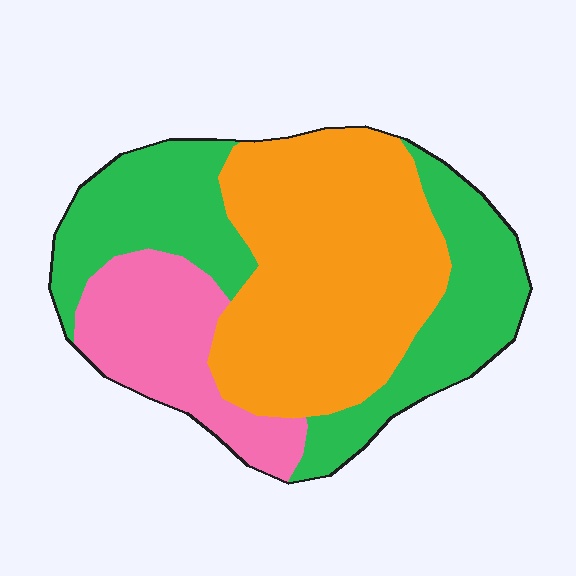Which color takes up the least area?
Pink, at roughly 20%.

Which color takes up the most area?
Orange, at roughly 45%.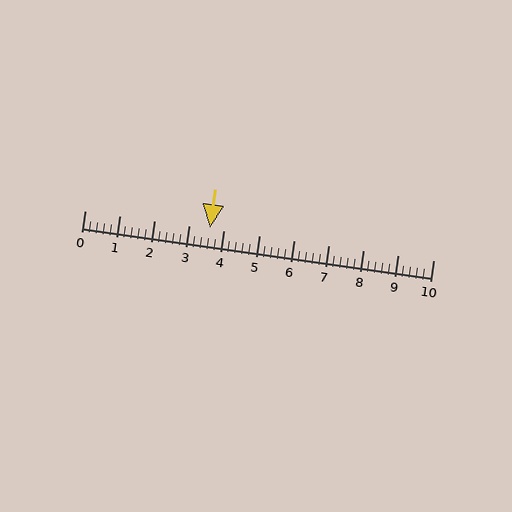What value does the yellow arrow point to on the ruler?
The yellow arrow points to approximately 3.6.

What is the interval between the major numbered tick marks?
The major tick marks are spaced 1 units apart.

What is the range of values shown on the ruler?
The ruler shows values from 0 to 10.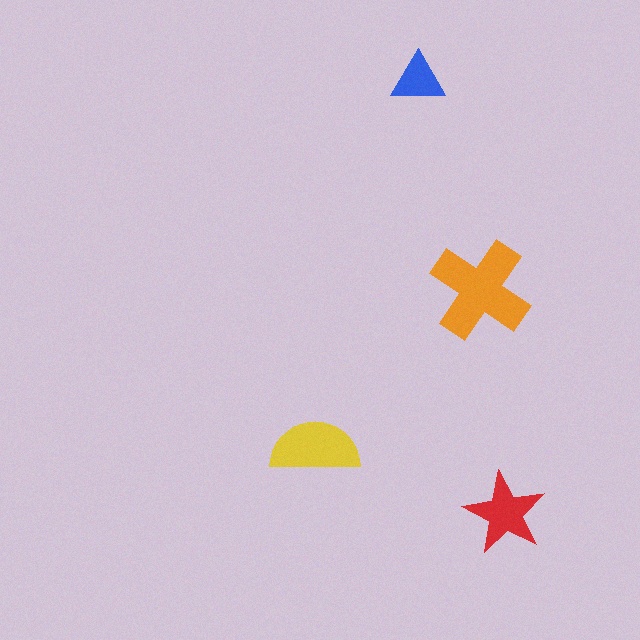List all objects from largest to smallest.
The orange cross, the yellow semicircle, the red star, the blue triangle.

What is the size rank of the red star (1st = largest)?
3rd.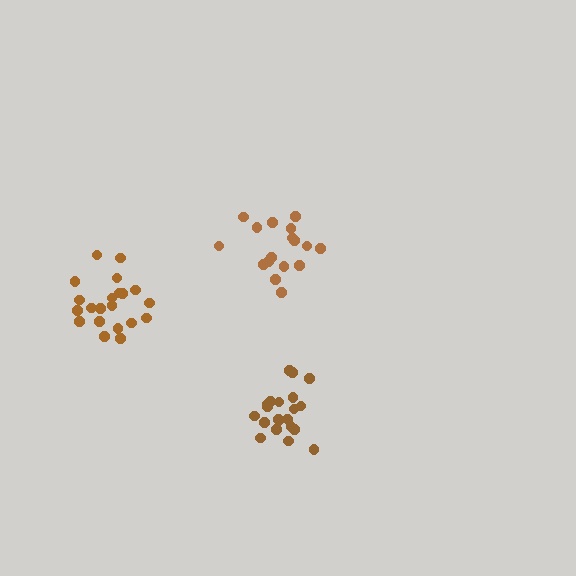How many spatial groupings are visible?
There are 3 spatial groupings.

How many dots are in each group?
Group 1: 21 dots, Group 2: 17 dots, Group 3: 21 dots (59 total).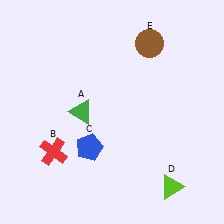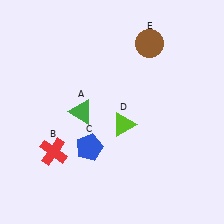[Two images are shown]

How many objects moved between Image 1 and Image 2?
1 object moved between the two images.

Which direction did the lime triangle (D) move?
The lime triangle (D) moved up.